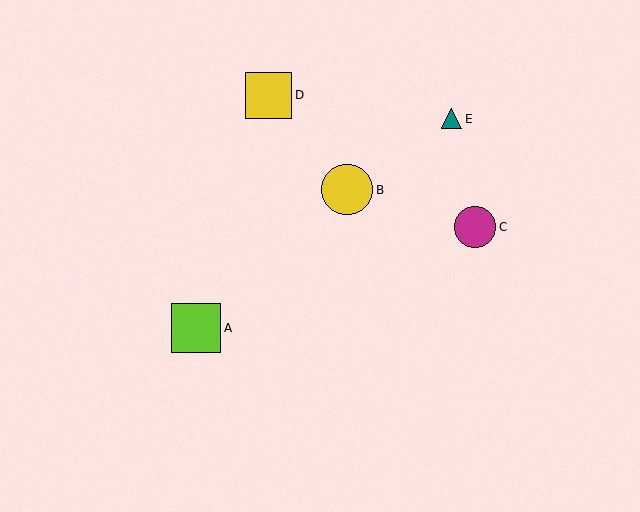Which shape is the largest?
The yellow circle (labeled B) is the largest.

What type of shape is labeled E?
Shape E is a teal triangle.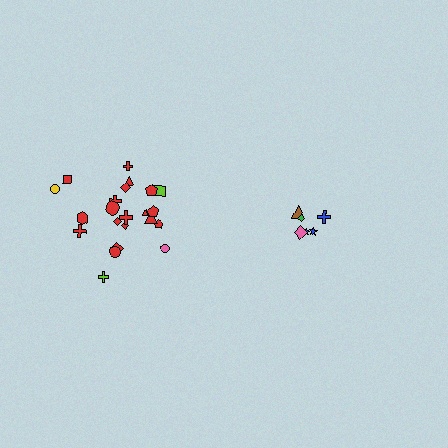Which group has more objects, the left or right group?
The left group.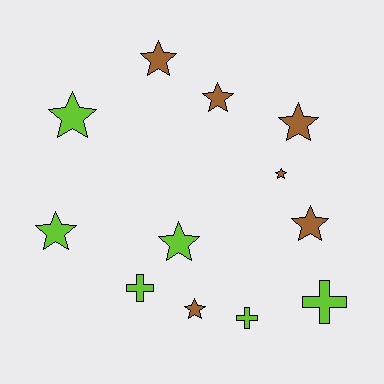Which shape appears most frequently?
Star, with 9 objects.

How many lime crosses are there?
There are 3 lime crosses.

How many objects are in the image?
There are 12 objects.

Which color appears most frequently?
Lime, with 6 objects.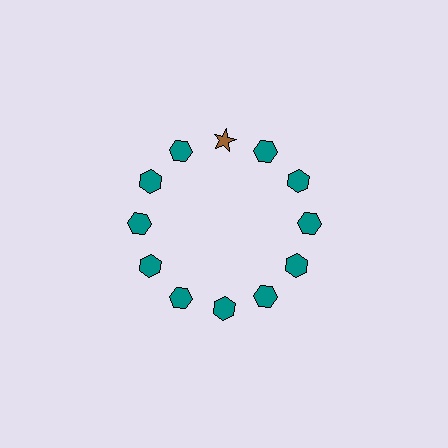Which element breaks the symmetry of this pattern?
The brown star at roughly the 12 o'clock position breaks the symmetry. All other shapes are teal hexagons.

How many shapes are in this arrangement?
There are 12 shapes arranged in a ring pattern.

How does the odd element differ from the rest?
It differs in both color (brown instead of teal) and shape (star instead of hexagon).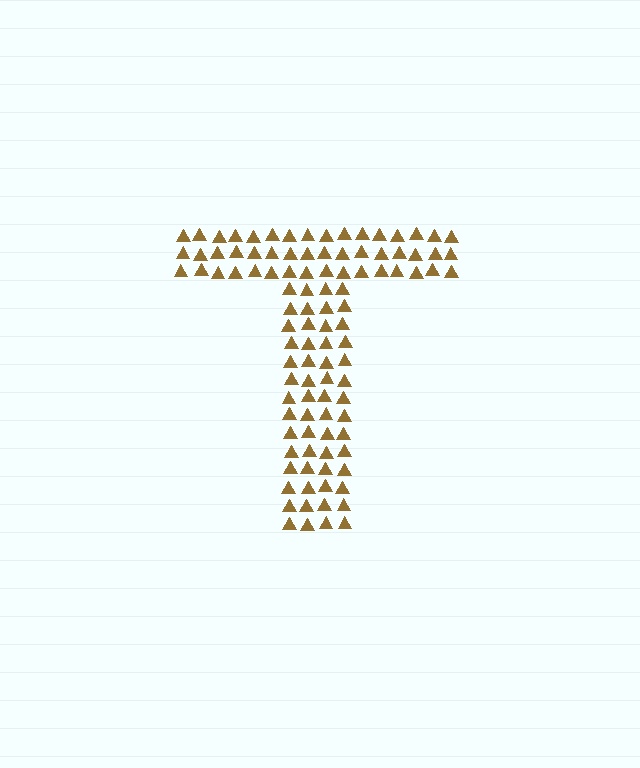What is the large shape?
The large shape is the letter T.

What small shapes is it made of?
It is made of small triangles.